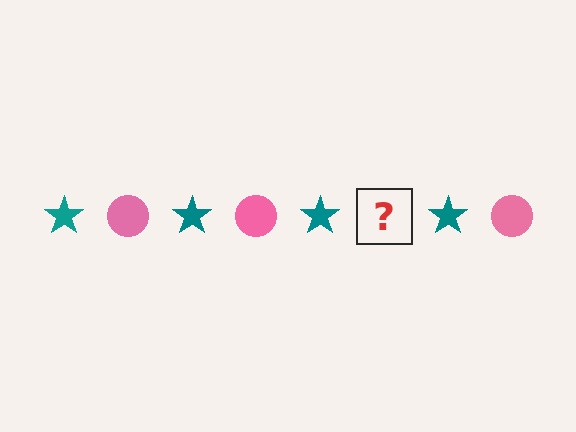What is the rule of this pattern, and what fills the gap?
The rule is that the pattern alternates between teal star and pink circle. The gap should be filled with a pink circle.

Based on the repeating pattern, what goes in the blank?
The blank should be a pink circle.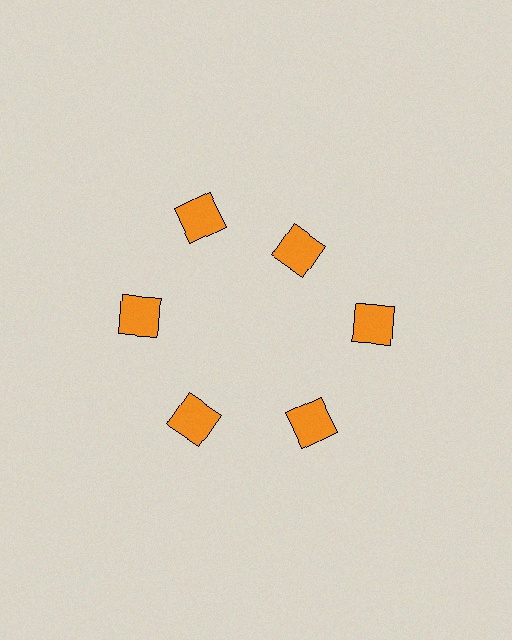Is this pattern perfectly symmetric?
No. The 6 orange squares are arranged in a ring, but one element near the 1 o'clock position is pulled inward toward the center, breaking the 6-fold rotational symmetry.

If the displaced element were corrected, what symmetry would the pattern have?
It would have 6-fold rotational symmetry — the pattern would map onto itself every 60 degrees.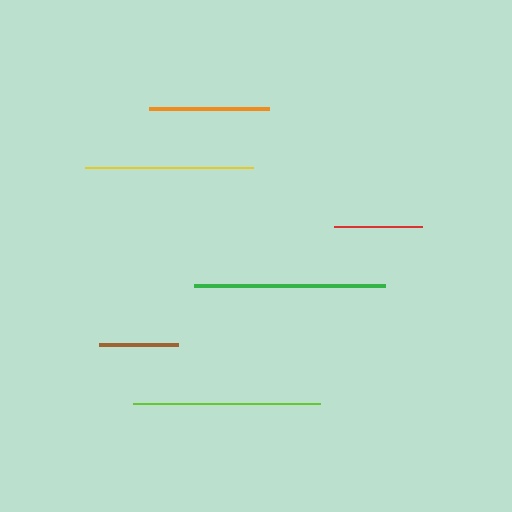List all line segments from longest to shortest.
From longest to shortest: green, lime, yellow, orange, red, brown.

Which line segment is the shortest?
The brown line is the shortest at approximately 79 pixels.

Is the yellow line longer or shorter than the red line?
The yellow line is longer than the red line.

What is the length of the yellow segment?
The yellow segment is approximately 168 pixels long.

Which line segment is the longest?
The green line is the longest at approximately 190 pixels.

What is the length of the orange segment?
The orange segment is approximately 120 pixels long.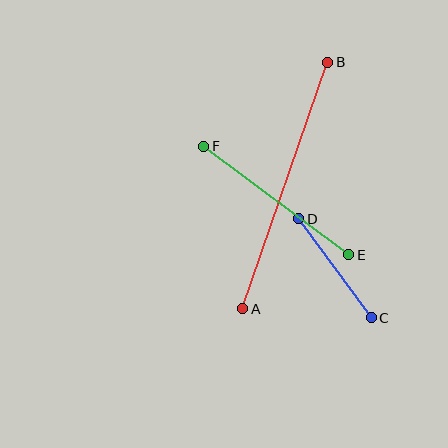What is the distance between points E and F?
The distance is approximately 181 pixels.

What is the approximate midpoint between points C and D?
The midpoint is at approximately (335, 268) pixels.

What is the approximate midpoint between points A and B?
The midpoint is at approximately (285, 186) pixels.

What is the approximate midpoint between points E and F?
The midpoint is at approximately (276, 201) pixels.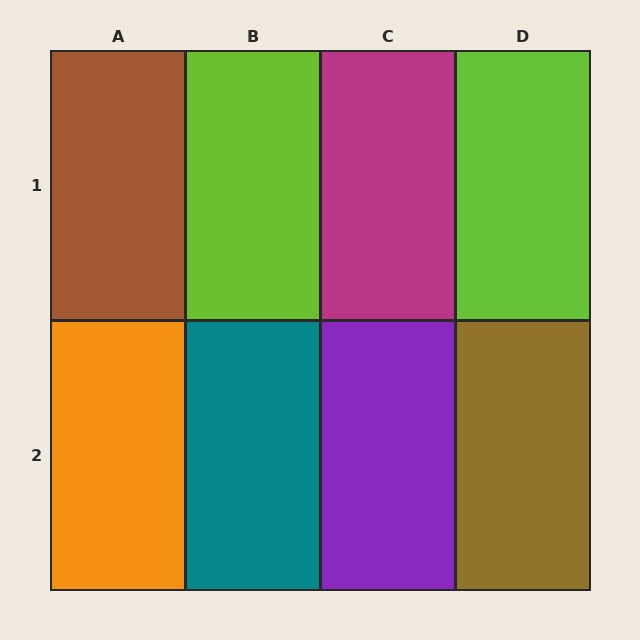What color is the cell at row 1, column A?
Brown.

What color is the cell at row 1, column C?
Magenta.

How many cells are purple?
1 cell is purple.